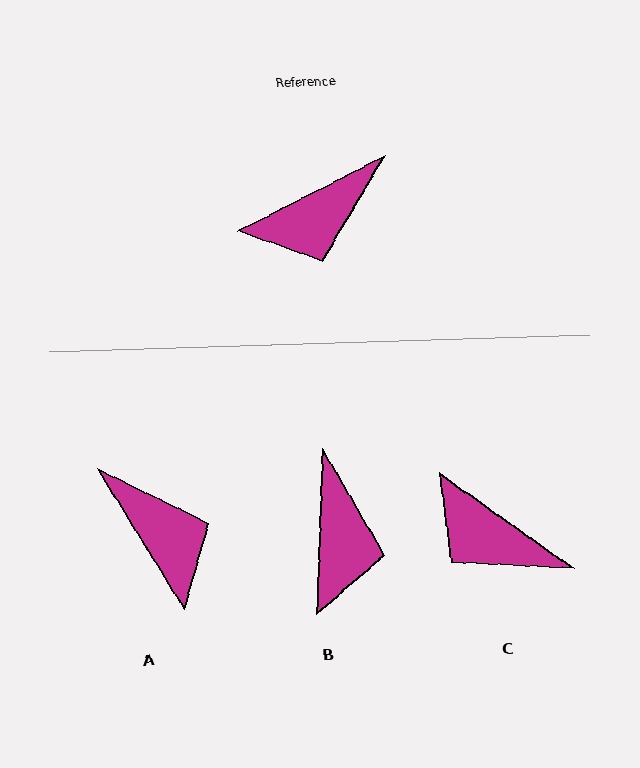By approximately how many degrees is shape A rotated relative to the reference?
Approximately 95 degrees counter-clockwise.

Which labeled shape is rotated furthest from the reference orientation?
A, about 95 degrees away.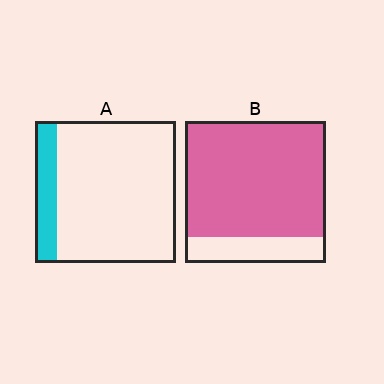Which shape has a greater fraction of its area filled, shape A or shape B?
Shape B.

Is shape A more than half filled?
No.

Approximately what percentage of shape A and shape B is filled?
A is approximately 15% and B is approximately 80%.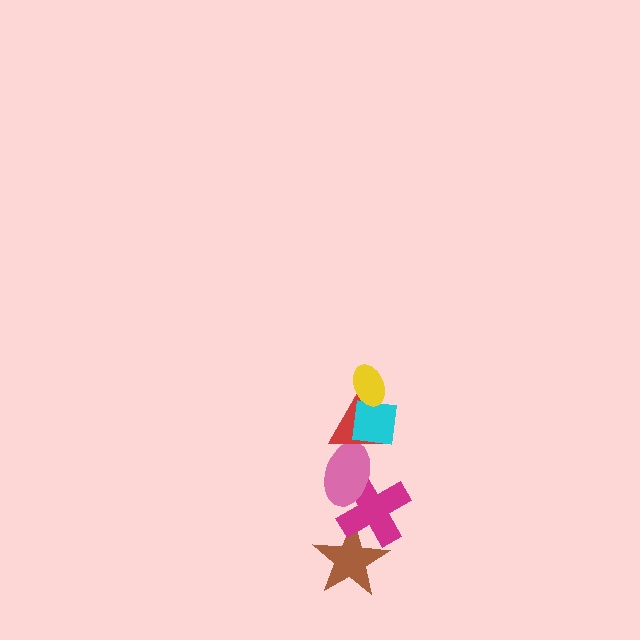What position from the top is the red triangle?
The red triangle is 3rd from the top.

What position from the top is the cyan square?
The cyan square is 2nd from the top.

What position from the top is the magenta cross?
The magenta cross is 5th from the top.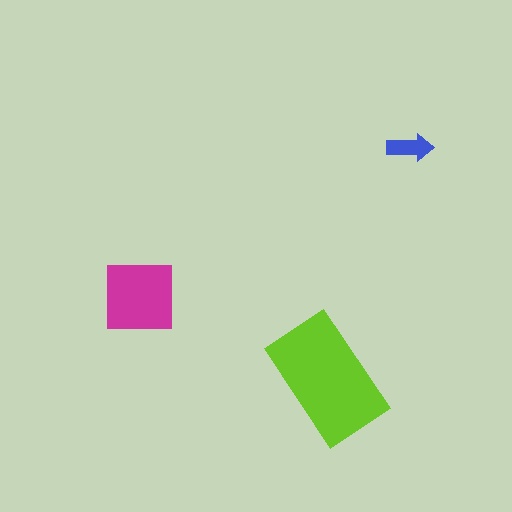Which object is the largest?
The lime rectangle.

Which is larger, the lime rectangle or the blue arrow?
The lime rectangle.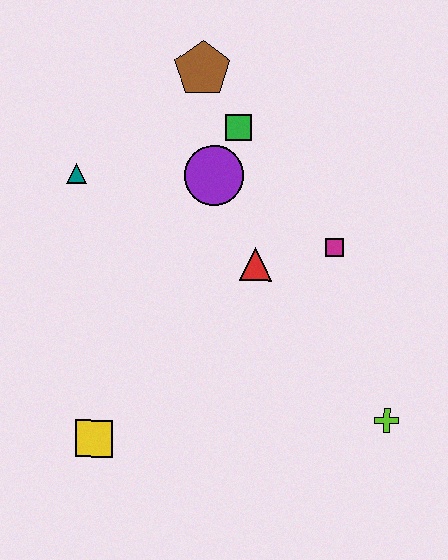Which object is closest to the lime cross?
The magenta square is closest to the lime cross.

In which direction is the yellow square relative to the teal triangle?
The yellow square is below the teal triangle.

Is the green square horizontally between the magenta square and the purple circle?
Yes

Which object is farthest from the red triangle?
The yellow square is farthest from the red triangle.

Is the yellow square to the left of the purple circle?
Yes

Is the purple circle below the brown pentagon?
Yes